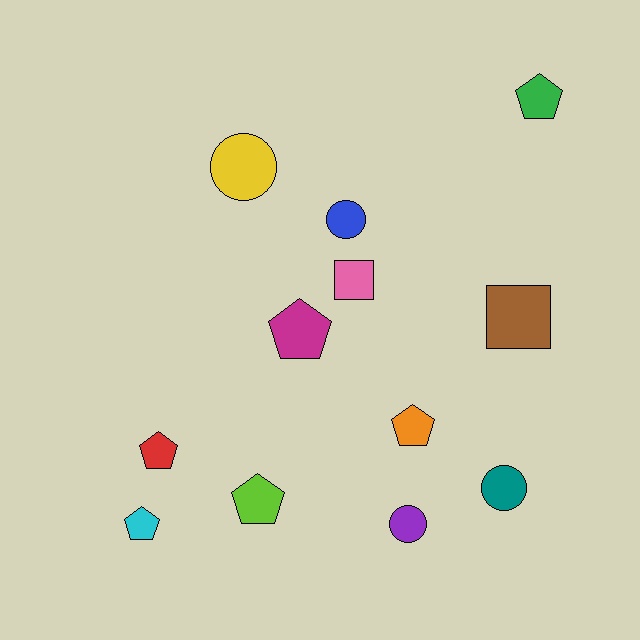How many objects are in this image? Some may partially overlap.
There are 12 objects.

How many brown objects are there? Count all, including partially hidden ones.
There is 1 brown object.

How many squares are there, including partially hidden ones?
There are 2 squares.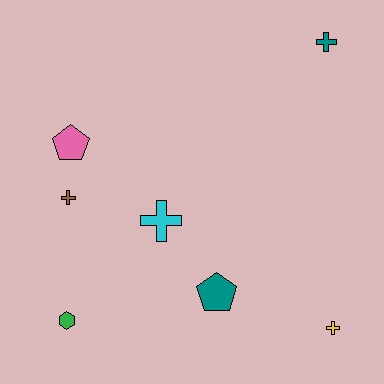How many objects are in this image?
There are 7 objects.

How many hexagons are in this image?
There is 1 hexagon.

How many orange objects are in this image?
There are no orange objects.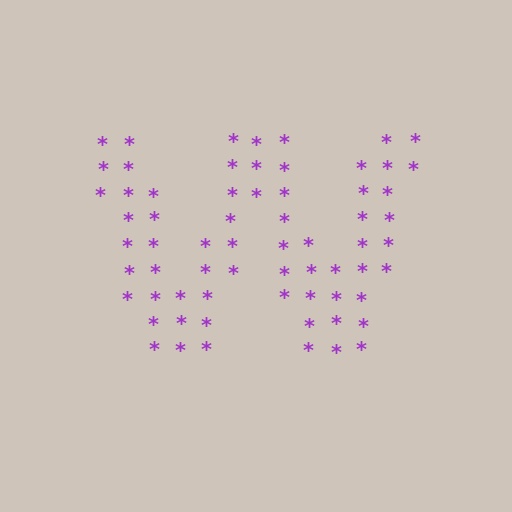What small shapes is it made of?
It is made of small asterisks.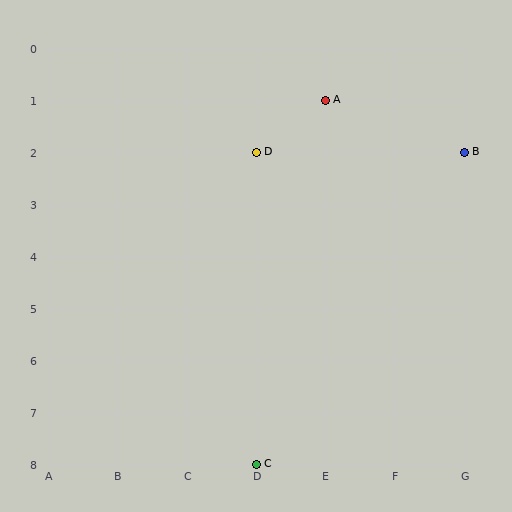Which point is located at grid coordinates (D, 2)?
Point D is at (D, 2).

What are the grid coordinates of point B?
Point B is at grid coordinates (G, 2).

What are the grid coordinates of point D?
Point D is at grid coordinates (D, 2).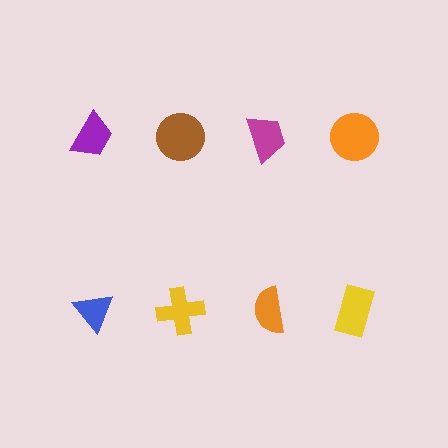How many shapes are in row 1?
4 shapes.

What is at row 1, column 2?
A brown circle.